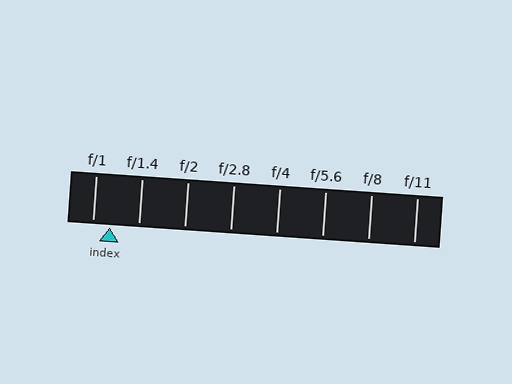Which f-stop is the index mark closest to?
The index mark is closest to f/1.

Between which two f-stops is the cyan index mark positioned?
The index mark is between f/1 and f/1.4.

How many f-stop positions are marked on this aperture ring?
There are 8 f-stop positions marked.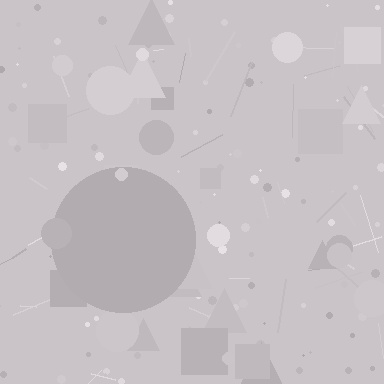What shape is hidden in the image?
A circle is hidden in the image.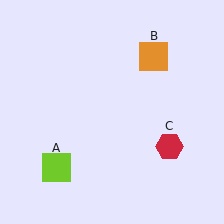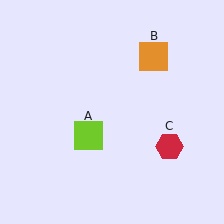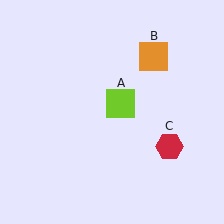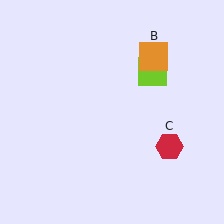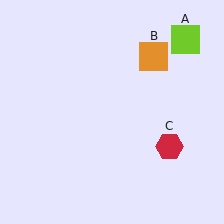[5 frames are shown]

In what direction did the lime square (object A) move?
The lime square (object A) moved up and to the right.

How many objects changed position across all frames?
1 object changed position: lime square (object A).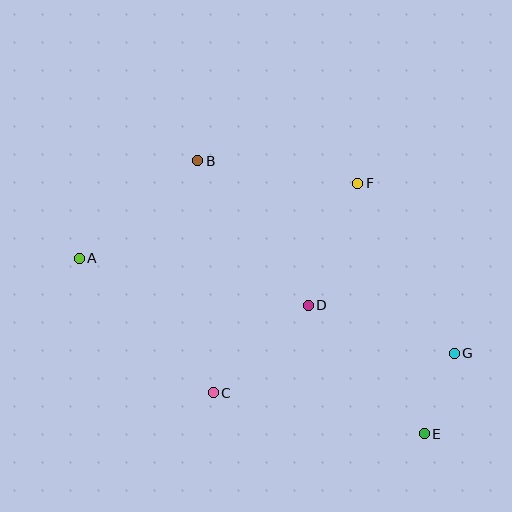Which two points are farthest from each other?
Points A and E are farthest from each other.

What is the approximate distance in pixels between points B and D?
The distance between B and D is approximately 182 pixels.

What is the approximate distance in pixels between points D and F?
The distance between D and F is approximately 132 pixels.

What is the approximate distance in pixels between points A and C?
The distance between A and C is approximately 190 pixels.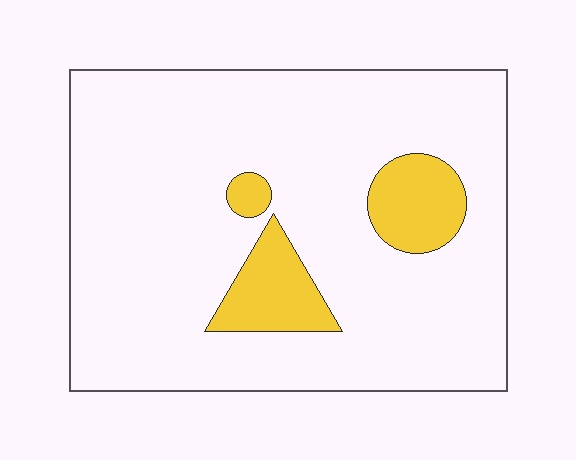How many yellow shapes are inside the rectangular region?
3.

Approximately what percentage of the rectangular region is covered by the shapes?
Approximately 15%.